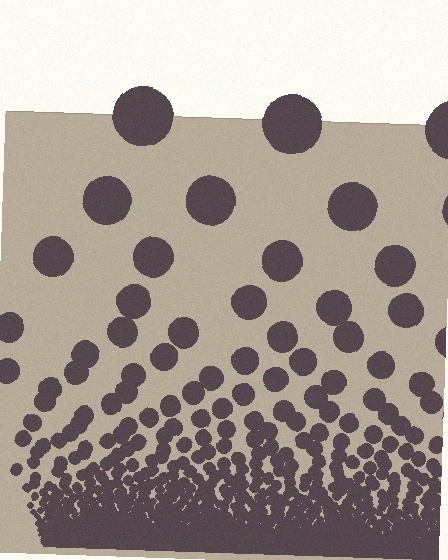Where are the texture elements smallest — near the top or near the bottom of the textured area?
Near the bottom.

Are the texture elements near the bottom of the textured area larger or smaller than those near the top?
Smaller. The gradient is inverted — elements near the bottom are smaller and denser.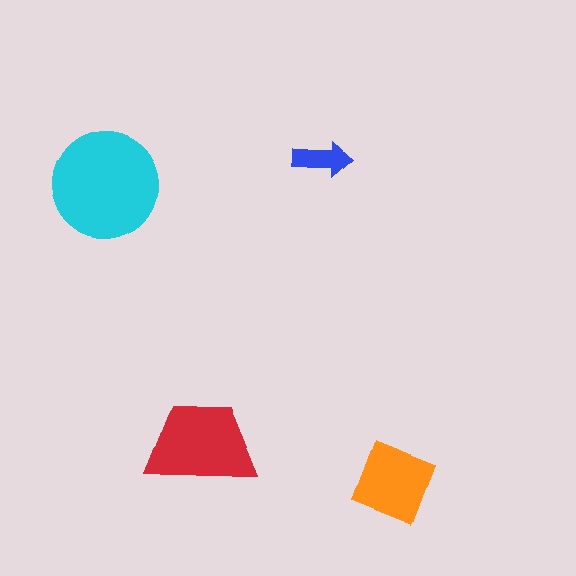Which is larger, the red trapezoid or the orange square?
The red trapezoid.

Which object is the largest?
The cyan circle.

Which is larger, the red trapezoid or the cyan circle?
The cyan circle.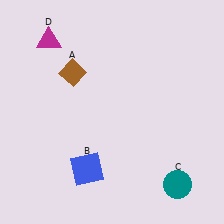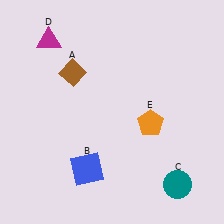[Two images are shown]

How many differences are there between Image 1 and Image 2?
There is 1 difference between the two images.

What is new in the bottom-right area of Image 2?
An orange pentagon (E) was added in the bottom-right area of Image 2.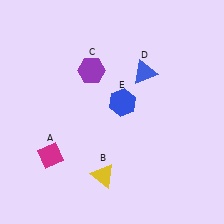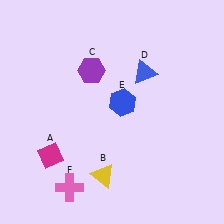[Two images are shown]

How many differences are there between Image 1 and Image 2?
There is 1 difference between the two images.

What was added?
A pink cross (F) was added in Image 2.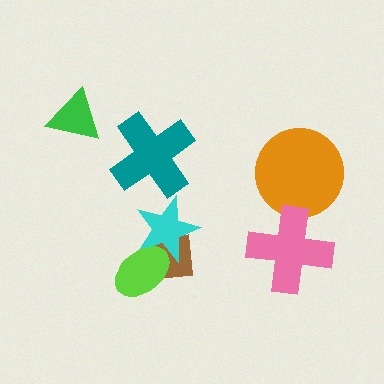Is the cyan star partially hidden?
Yes, it is partially covered by another shape.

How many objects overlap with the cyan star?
2 objects overlap with the cyan star.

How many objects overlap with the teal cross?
0 objects overlap with the teal cross.